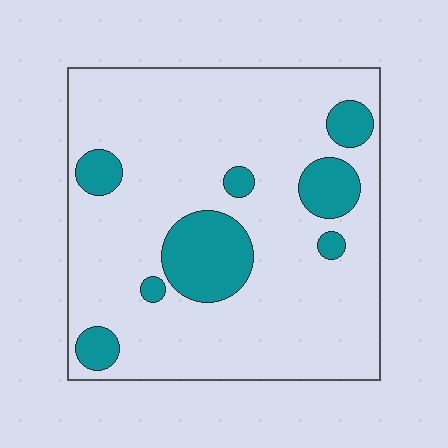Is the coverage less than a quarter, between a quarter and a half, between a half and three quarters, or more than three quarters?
Less than a quarter.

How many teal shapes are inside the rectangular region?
8.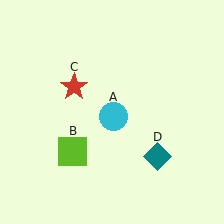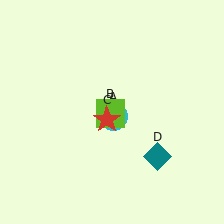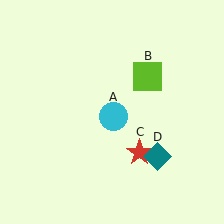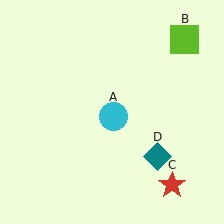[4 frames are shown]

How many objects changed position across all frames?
2 objects changed position: lime square (object B), red star (object C).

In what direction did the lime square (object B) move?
The lime square (object B) moved up and to the right.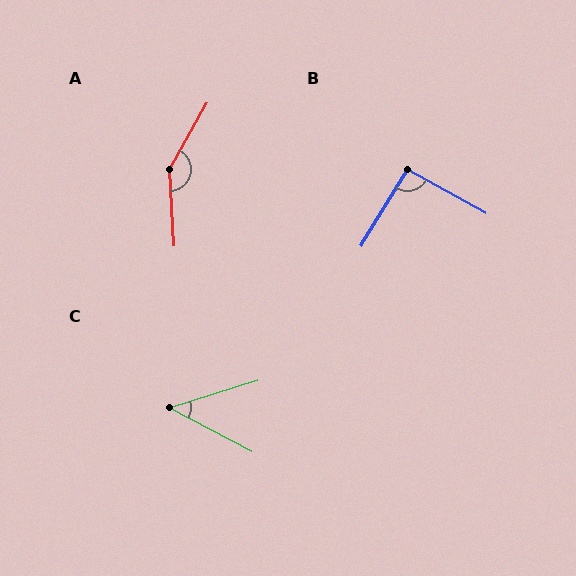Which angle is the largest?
A, at approximately 147 degrees.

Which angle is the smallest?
C, at approximately 45 degrees.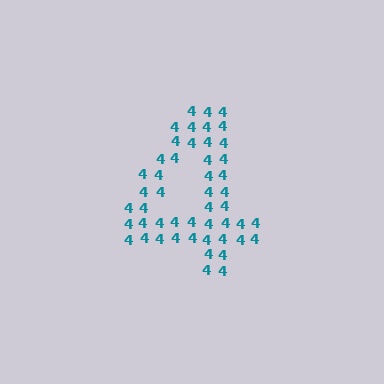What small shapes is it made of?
It is made of small digit 4's.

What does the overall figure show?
The overall figure shows the digit 4.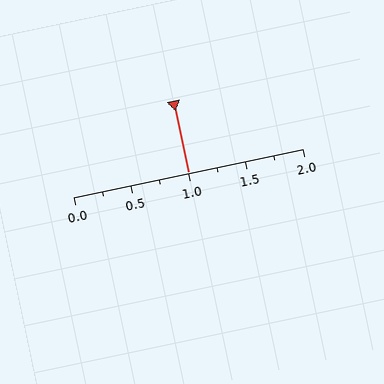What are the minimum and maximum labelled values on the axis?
The axis runs from 0.0 to 2.0.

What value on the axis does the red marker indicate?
The marker indicates approximately 1.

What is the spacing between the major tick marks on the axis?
The major ticks are spaced 0.5 apart.